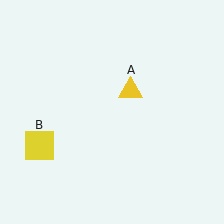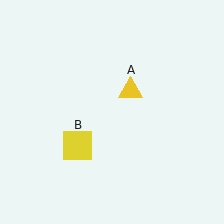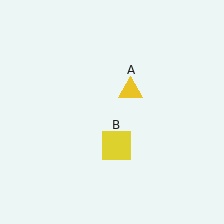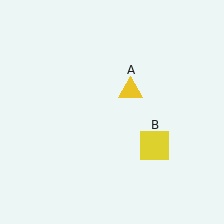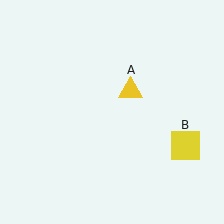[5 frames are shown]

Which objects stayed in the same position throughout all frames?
Yellow triangle (object A) remained stationary.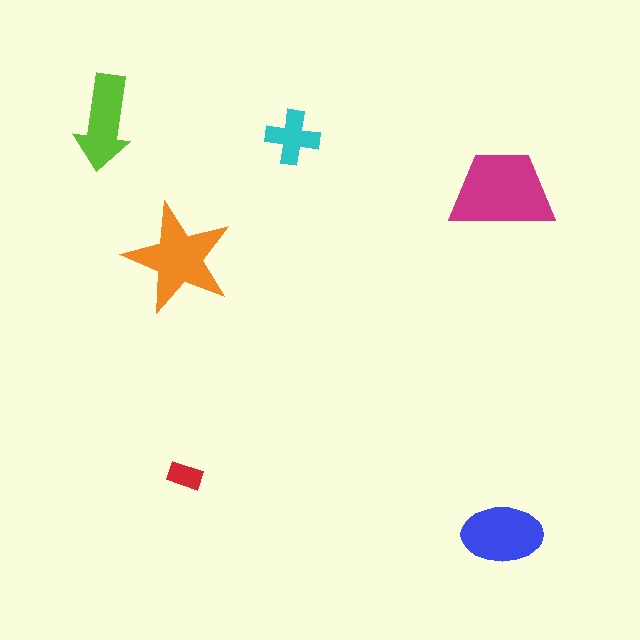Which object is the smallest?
The red rectangle.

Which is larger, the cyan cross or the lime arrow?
The lime arrow.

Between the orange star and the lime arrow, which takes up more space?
The orange star.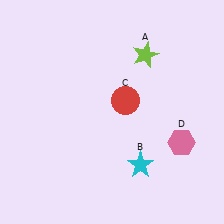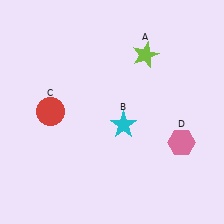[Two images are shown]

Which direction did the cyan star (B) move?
The cyan star (B) moved up.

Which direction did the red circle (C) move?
The red circle (C) moved left.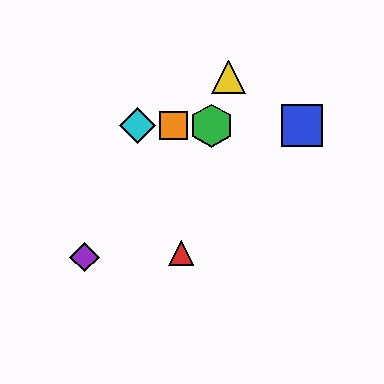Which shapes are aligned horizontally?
The blue square, the green hexagon, the orange square, the cyan diamond are aligned horizontally.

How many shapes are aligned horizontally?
4 shapes (the blue square, the green hexagon, the orange square, the cyan diamond) are aligned horizontally.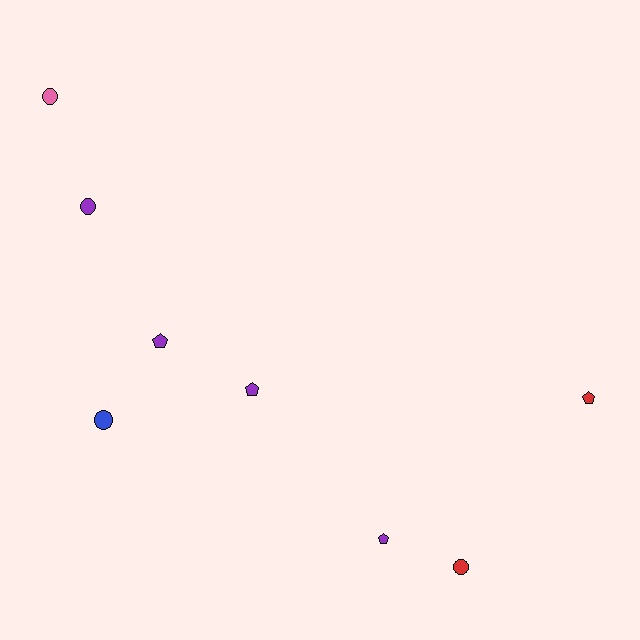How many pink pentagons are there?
There are no pink pentagons.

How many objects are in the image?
There are 8 objects.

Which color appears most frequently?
Purple, with 4 objects.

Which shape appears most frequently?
Circle, with 4 objects.